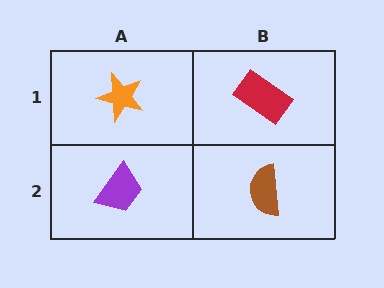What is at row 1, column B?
A red rectangle.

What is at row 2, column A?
A purple trapezoid.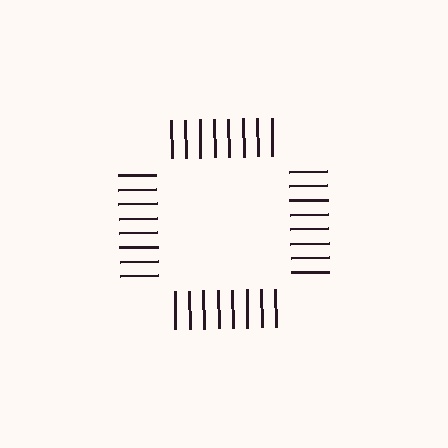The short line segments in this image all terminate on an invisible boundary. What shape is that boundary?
An illusory square — the line segments terminate on its edges but no continuous stroke is drawn.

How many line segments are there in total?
32 — 8 along each of the 4 edges.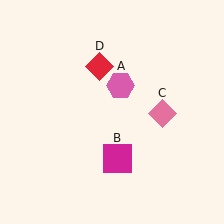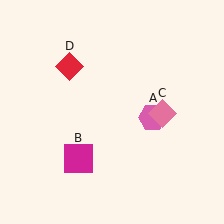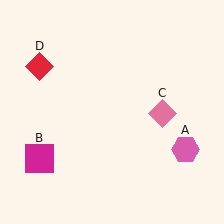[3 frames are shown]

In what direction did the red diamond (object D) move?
The red diamond (object D) moved left.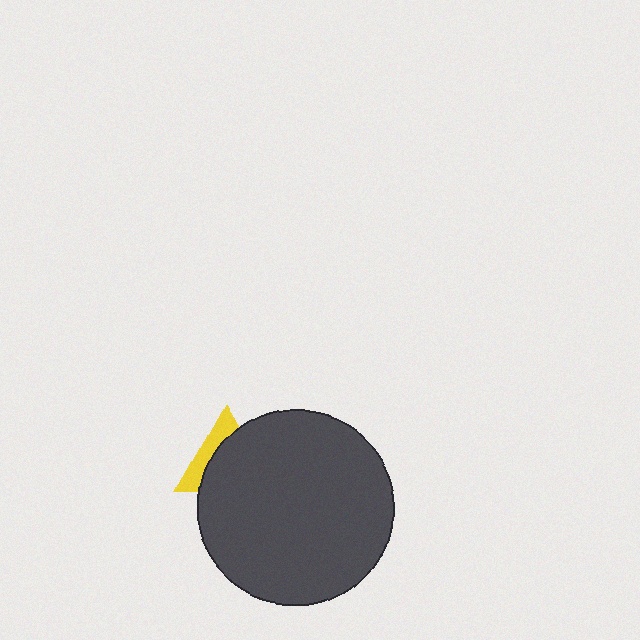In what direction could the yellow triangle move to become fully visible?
The yellow triangle could move toward the upper-left. That would shift it out from behind the dark gray circle entirely.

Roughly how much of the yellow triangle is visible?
A small part of it is visible (roughly 34%).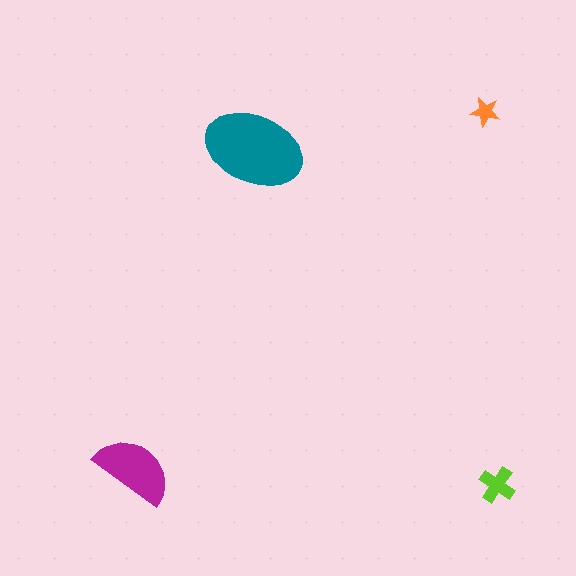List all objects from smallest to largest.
The orange star, the lime cross, the magenta semicircle, the teal ellipse.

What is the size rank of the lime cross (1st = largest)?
3rd.